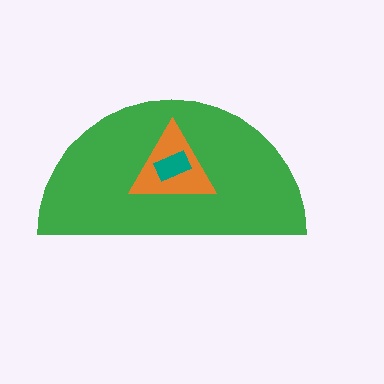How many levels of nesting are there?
3.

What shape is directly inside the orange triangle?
The teal rectangle.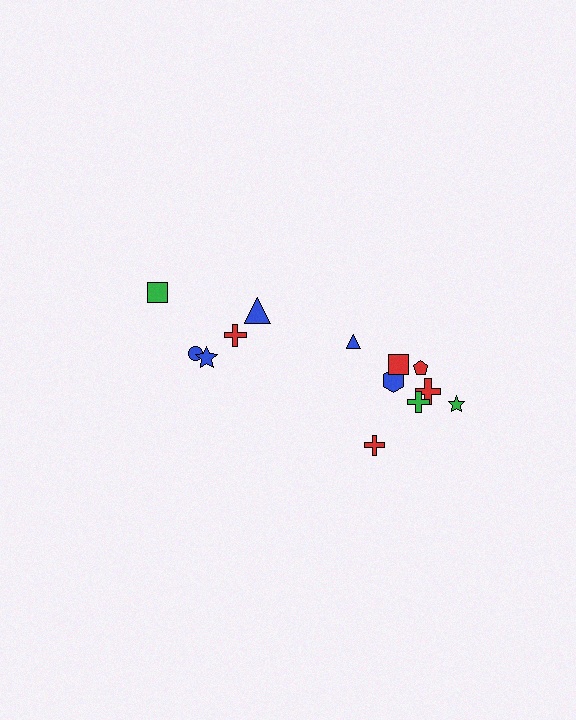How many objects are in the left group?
There are 5 objects.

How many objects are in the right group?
There are 8 objects.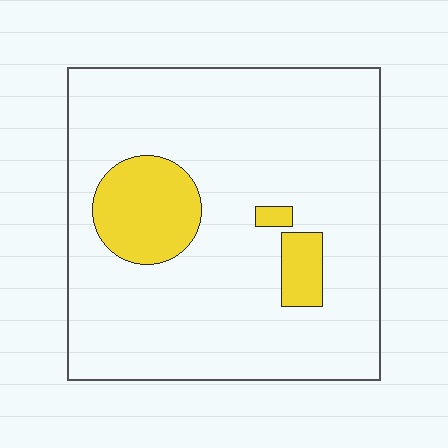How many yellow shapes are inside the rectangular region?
3.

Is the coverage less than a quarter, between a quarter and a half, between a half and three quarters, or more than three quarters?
Less than a quarter.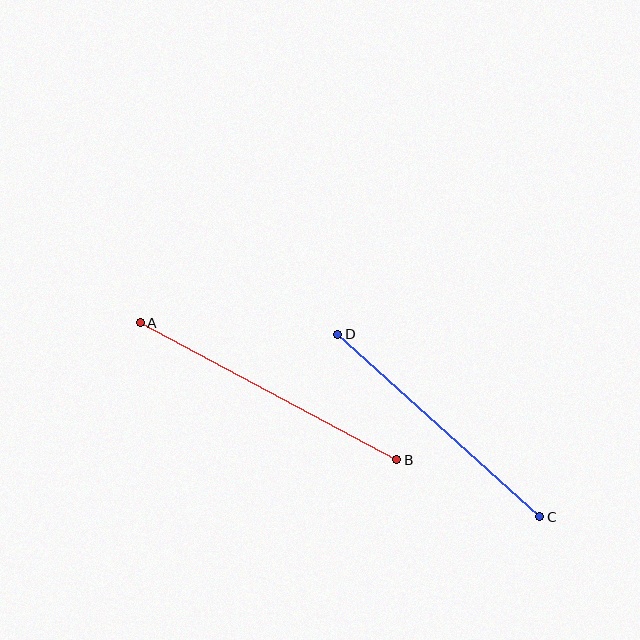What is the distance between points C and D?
The distance is approximately 272 pixels.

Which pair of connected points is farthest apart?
Points A and B are farthest apart.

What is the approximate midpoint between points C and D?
The midpoint is at approximately (439, 426) pixels.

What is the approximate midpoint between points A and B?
The midpoint is at approximately (268, 391) pixels.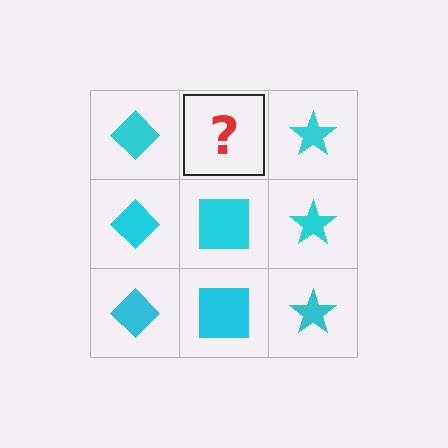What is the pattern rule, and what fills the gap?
The rule is that each column has a consistent shape. The gap should be filled with a cyan square.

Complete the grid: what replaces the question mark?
The question mark should be replaced with a cyan square.